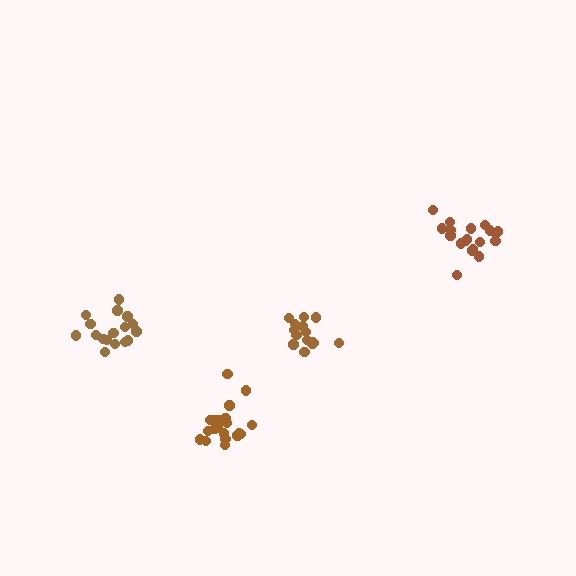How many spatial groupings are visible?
There are 4 spatial groupings.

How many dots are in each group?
Group 1: 15 dots, Group 2: 21 dots, Group 3: 19 dots, Group 4: 17 dots (72 total).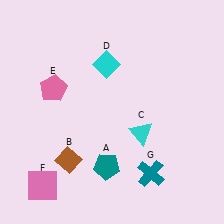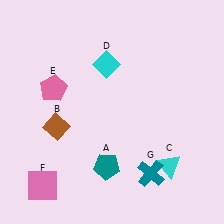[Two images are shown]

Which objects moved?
The objects that moved are: the brown diamond (B), the cyan triangle (C).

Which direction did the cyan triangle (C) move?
The cyan triangle (C) moved down.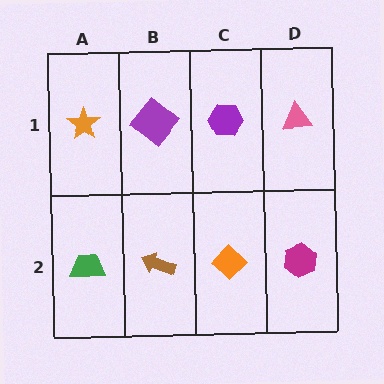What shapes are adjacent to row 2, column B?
A purple diamond (row 1, column B), a green trapezoid (row 2, column A), an orange diamond (row 2, column C).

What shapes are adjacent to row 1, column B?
A brown arrow (row 2, column B), an orange star (row 1, column A), a purple hexagon (row 1, column C).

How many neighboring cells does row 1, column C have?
3.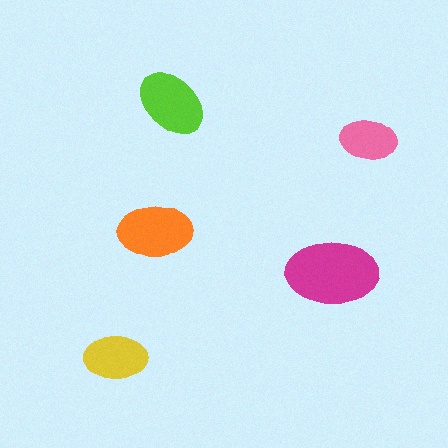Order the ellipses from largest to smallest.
the magenta one, the orange one, the lime one, the yellow one, the pink one.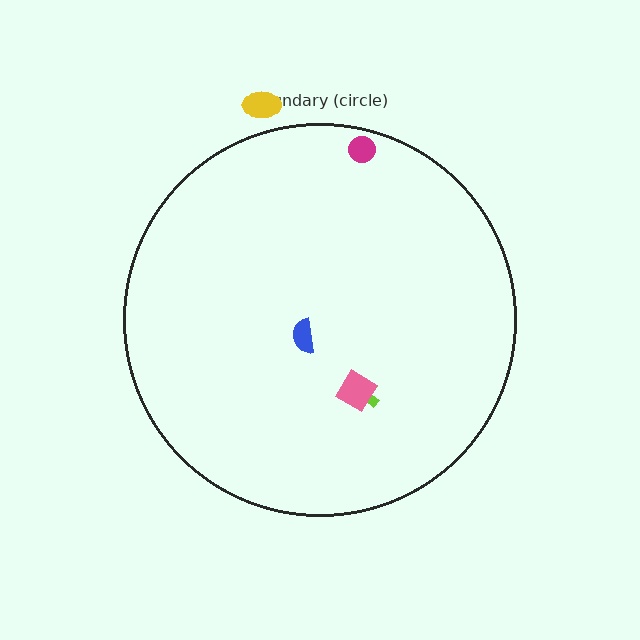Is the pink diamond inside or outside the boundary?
Inside.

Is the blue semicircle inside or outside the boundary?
Inside.